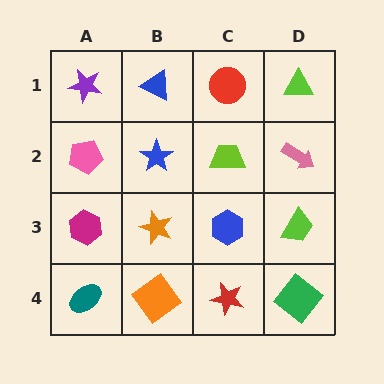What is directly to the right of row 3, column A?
An orange star.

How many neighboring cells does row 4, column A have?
2.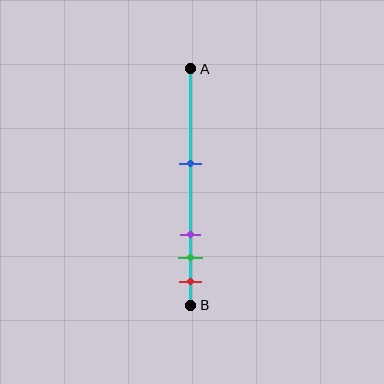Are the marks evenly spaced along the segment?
No, the marks are not evenly spaced.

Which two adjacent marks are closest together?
The green and red marks are the closest adjacent pair.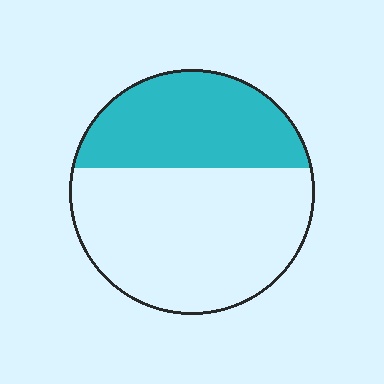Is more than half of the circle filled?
No.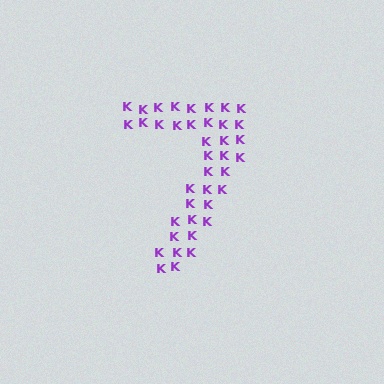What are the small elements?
The small elements are letter K's.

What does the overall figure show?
The overall figure shows the digit 7.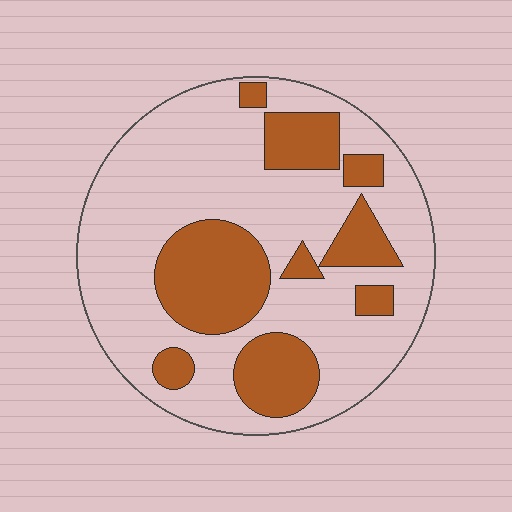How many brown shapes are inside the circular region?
9.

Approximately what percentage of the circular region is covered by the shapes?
Approximately 30%.